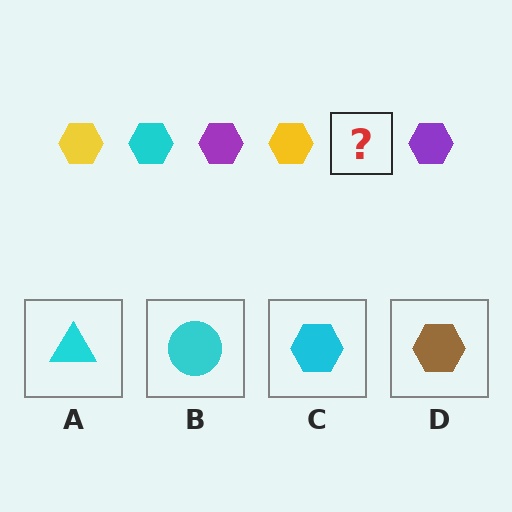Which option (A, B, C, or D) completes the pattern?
C.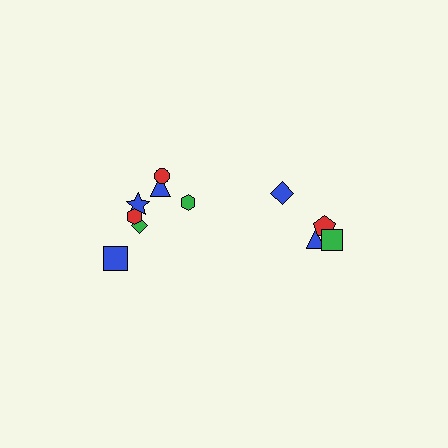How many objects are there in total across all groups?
There are 11 objects.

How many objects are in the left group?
There are 7 objects.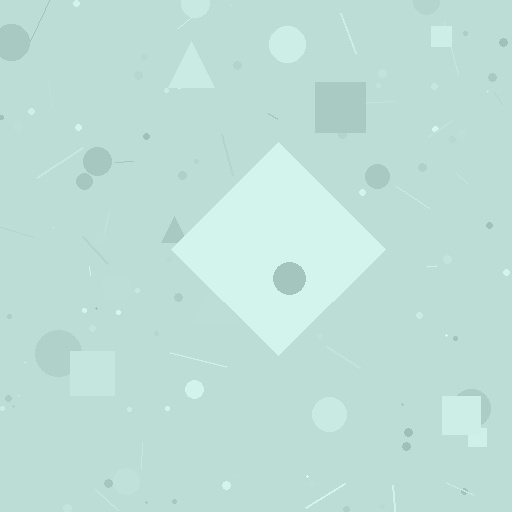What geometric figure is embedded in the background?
A diamond is embedded in the background.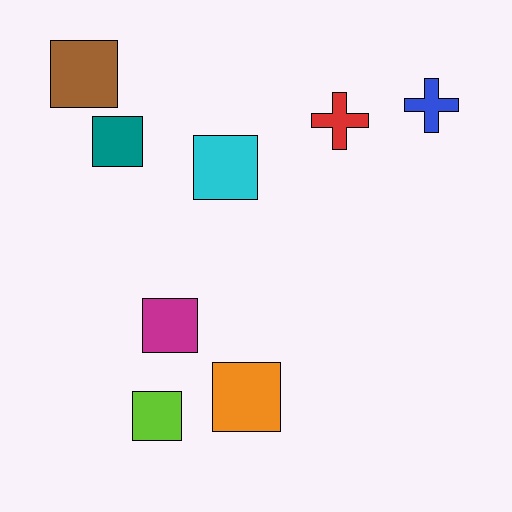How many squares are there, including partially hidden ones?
There are 6 squares.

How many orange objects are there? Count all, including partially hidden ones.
There is 1 orange object.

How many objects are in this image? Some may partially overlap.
There are 8 objects.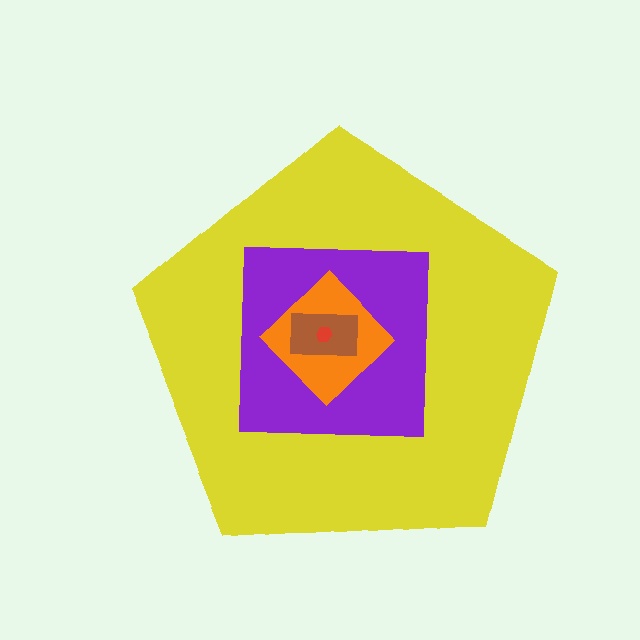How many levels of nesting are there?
5.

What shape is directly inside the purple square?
The orange diamond.